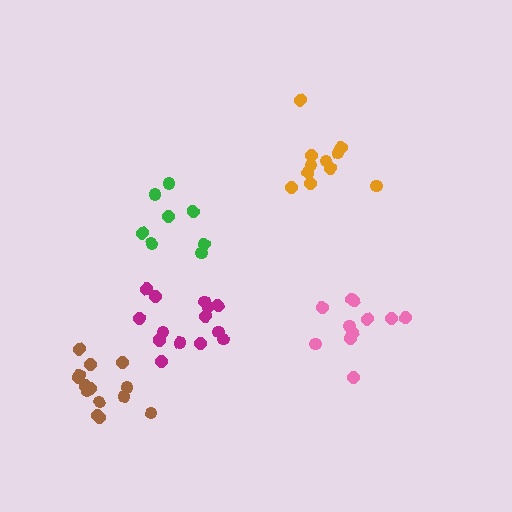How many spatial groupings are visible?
There are 5 spatial groupings.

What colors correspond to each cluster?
The clusters are colored: green, pink, orange, brown, magenta.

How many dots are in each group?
Group 1: 8 dots, Group 2: 11 dots, Group 3: 11 dots, Group 4: 14 dots, Group 5: 14 dots (58 total).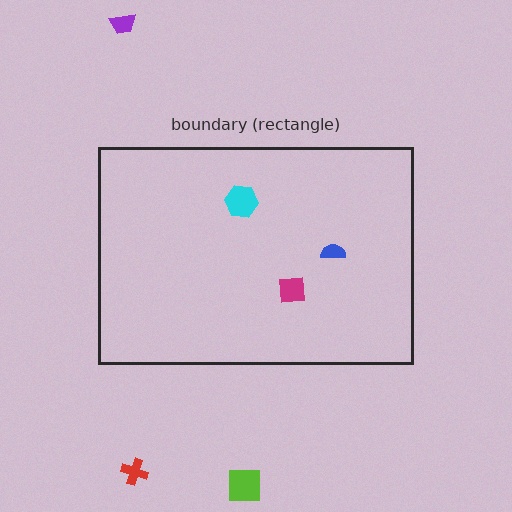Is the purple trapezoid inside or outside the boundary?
Outside.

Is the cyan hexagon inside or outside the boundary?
Inside.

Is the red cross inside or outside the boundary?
Outside.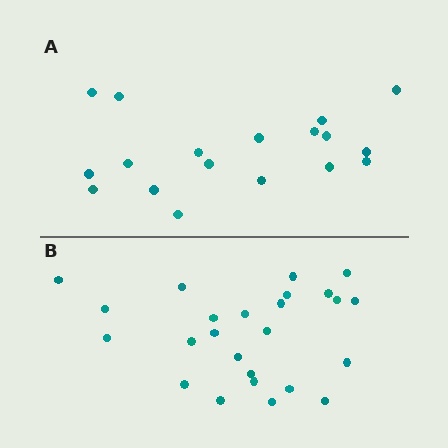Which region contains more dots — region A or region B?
Region B (the bottom region) has more dots.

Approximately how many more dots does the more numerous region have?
Region B has roughly 8 or so more dots than region A.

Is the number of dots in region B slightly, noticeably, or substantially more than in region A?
Region B has noticeably more, but not dramatically so. The ratio is roughly 1.4 to 1.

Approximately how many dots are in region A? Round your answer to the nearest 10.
About 20 dots. (The exact count is 18, which rounds to 20.)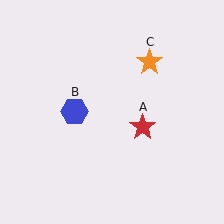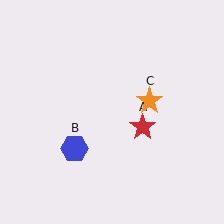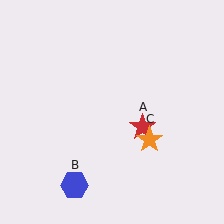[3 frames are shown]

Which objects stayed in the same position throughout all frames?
Red star (object A) remained stationary.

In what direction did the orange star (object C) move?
The orange star (object C) moved down.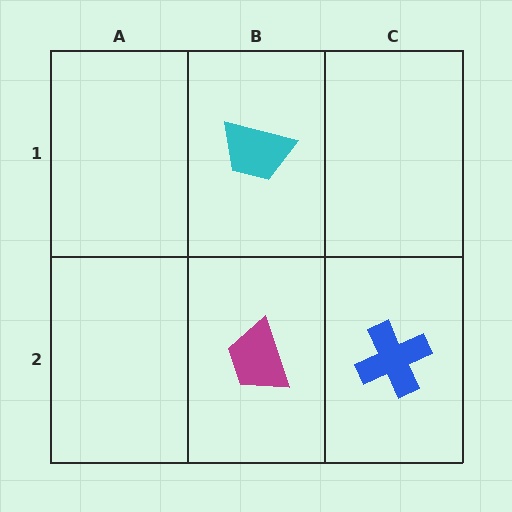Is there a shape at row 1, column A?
No, that cell is empty.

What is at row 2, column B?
A magenta trapezoid.